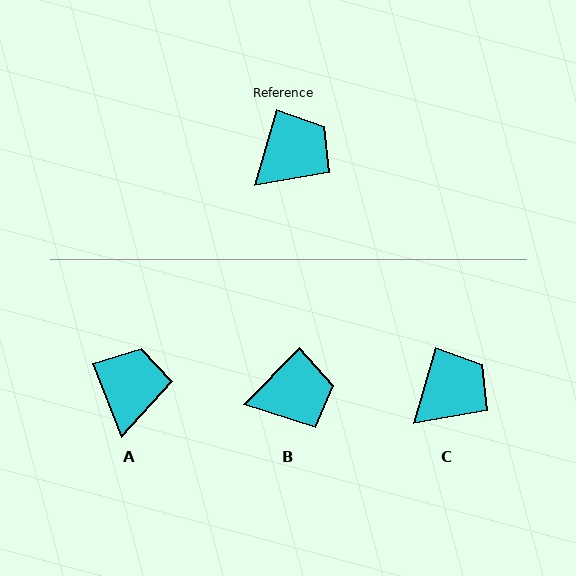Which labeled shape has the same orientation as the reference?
C.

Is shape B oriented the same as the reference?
No, it is off by about 29 degrees.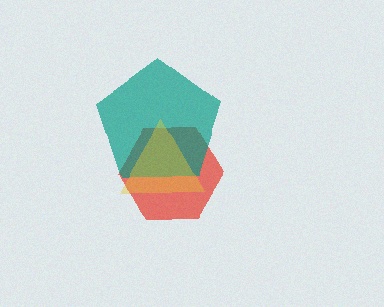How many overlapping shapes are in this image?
There are 3 overlapping shapes in the image.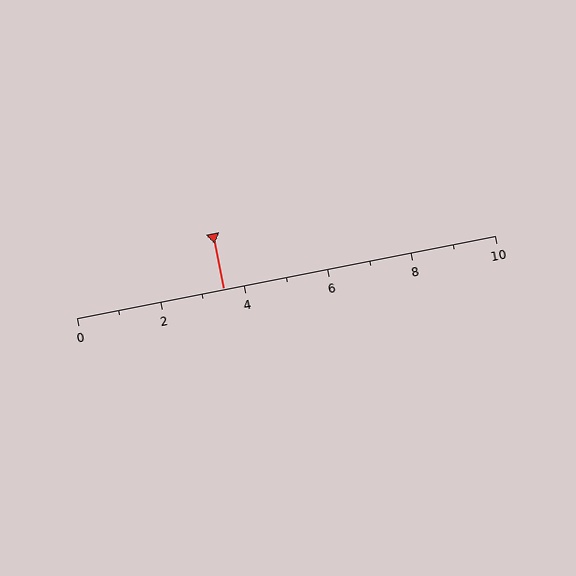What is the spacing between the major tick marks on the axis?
The major ticks are spaced 2 apart.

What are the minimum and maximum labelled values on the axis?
The axis runs from 0 to 10.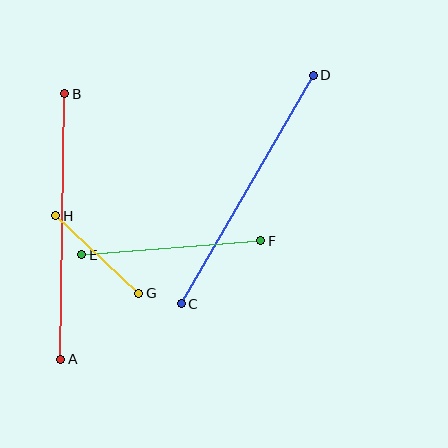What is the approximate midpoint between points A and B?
The midpoint is at approximately (63, 227) pixels.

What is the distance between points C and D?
The distance is approximately 264 pixels.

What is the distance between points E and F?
The distance is approximately 180 pixels.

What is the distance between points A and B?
The distance is approximately 265 pixels.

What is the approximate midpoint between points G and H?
The midpoint is at approximately (97, 254) pixels.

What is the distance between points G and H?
The distance is approximately 113 pixels.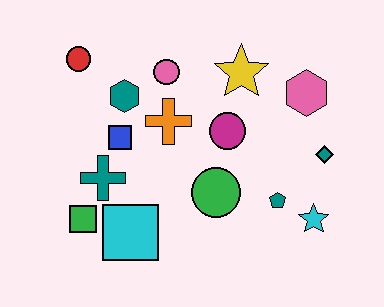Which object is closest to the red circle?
The teal hexagon is closest to the red circle.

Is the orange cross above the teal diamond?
Yes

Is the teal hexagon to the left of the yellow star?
Yes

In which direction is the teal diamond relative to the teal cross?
The teal diamond is to the right of the teal cross.